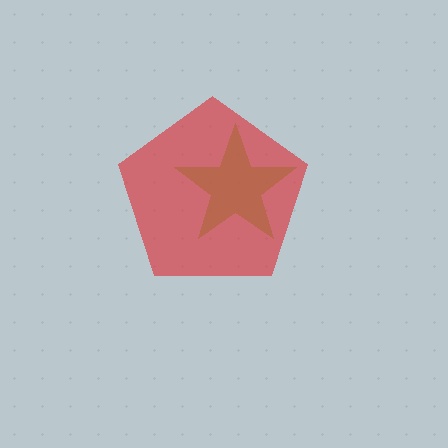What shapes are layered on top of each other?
The layered shapes are: a lime star, a red pentagon.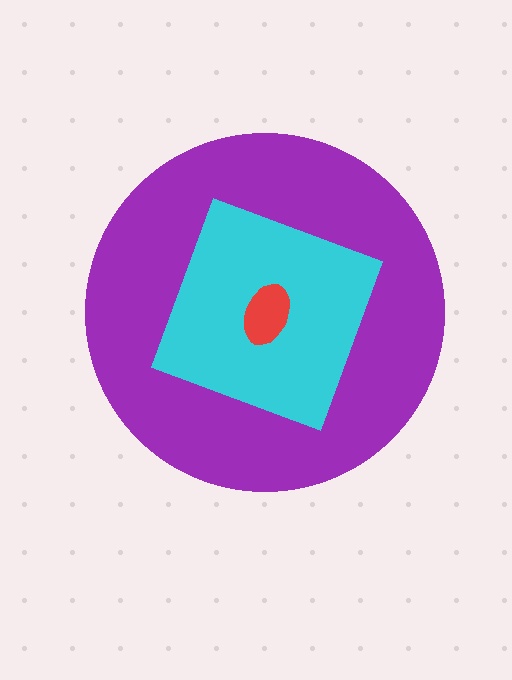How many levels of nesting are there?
3.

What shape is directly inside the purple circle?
The cyan diamond.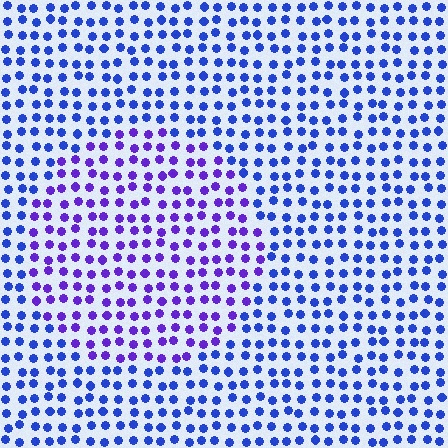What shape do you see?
I see a circle.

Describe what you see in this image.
The image is filled with small blue elements in a uniform arrangement. A circle-shaped region is visible where the elements are tinted to a slightly different hue, forming a subtle color boundary.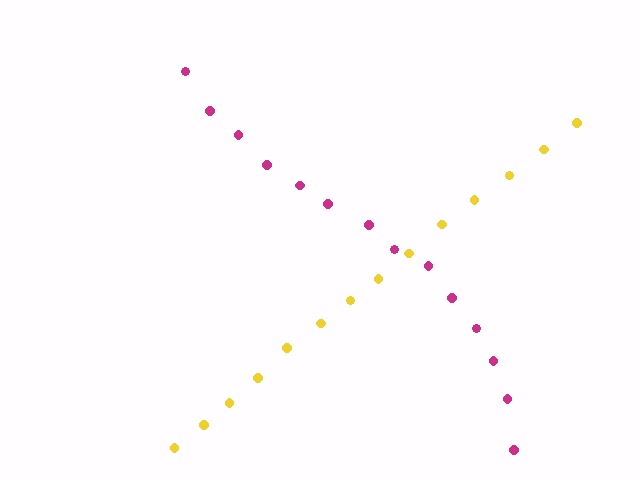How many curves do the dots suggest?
There are 2 distinct paths.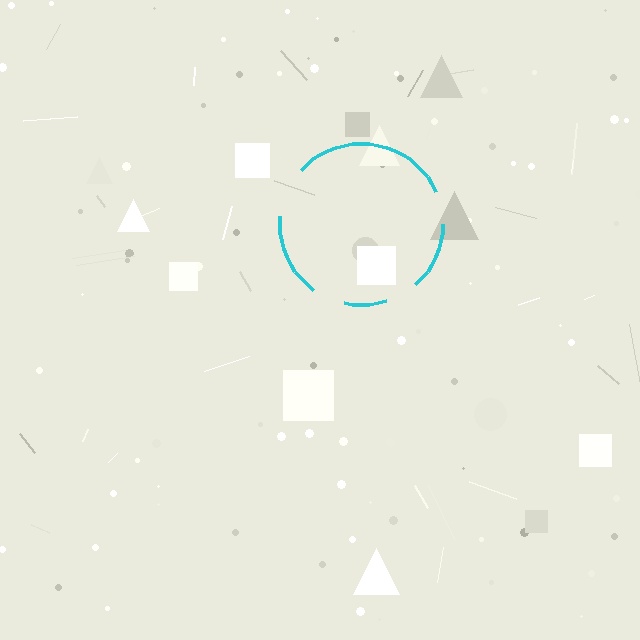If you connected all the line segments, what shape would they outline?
They would outline a circle.